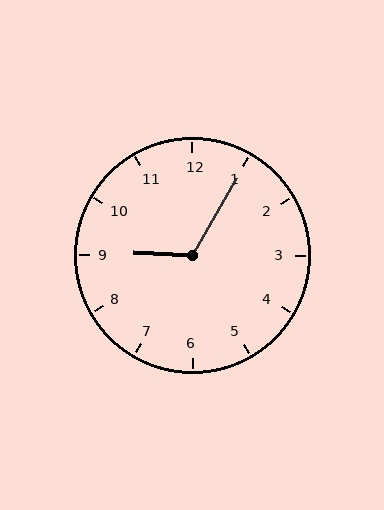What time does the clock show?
9:05.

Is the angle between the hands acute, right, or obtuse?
It is obtuse.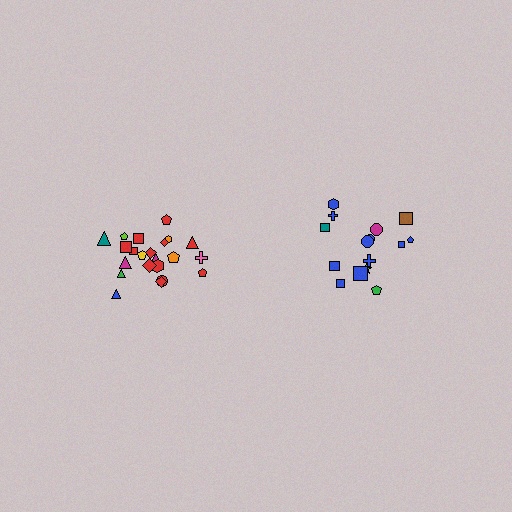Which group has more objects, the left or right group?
The left group.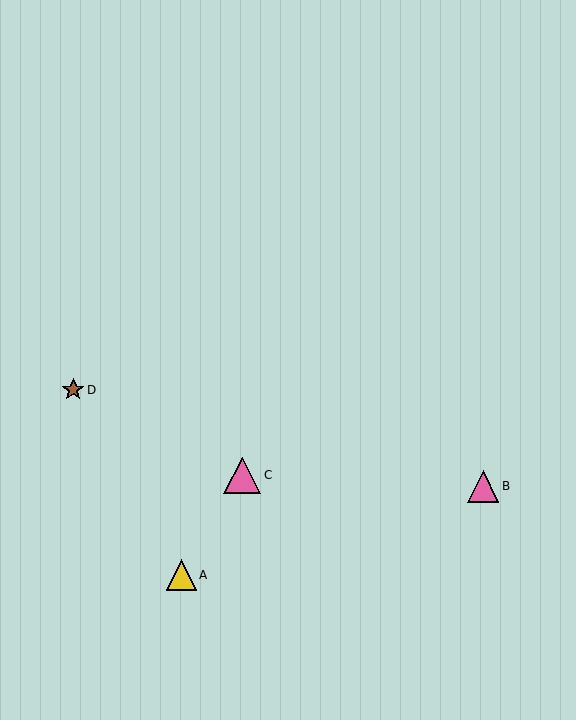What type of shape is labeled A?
Shape A is a yellow triangle.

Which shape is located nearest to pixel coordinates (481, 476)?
The pink triangle (labeled B) at (483, 486) is nearest to that location.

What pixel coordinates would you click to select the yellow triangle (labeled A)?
Click at (181, 575) to select the yellow triangle A.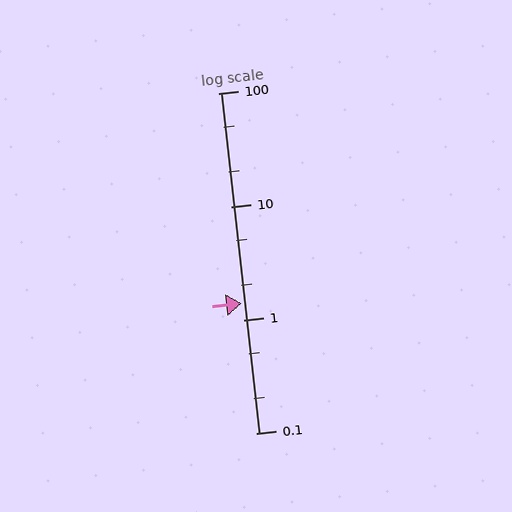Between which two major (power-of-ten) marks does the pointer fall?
The pointer is between 1 and 10.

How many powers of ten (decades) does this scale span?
The scale spans 3 decades, from 0.1 to 100.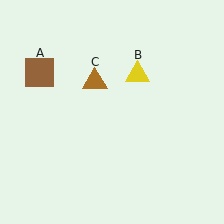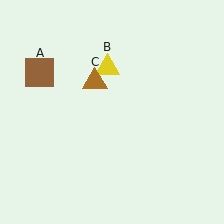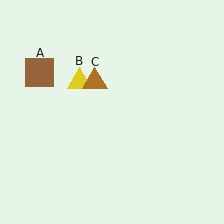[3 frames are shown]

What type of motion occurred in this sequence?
The yellow triangle (object B) rotated counterclockwise around the center of the scene.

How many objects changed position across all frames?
1 object changed position: yellow triangle (object B).